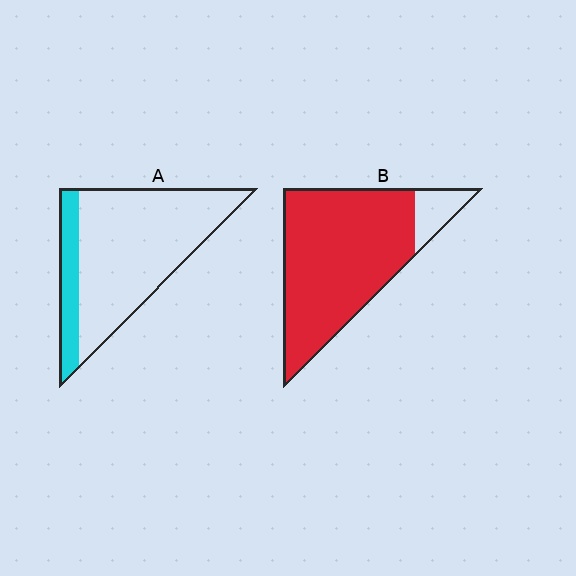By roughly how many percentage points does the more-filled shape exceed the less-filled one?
By roughly 70 percentage points (B over A).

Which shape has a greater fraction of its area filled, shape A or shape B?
Shape B.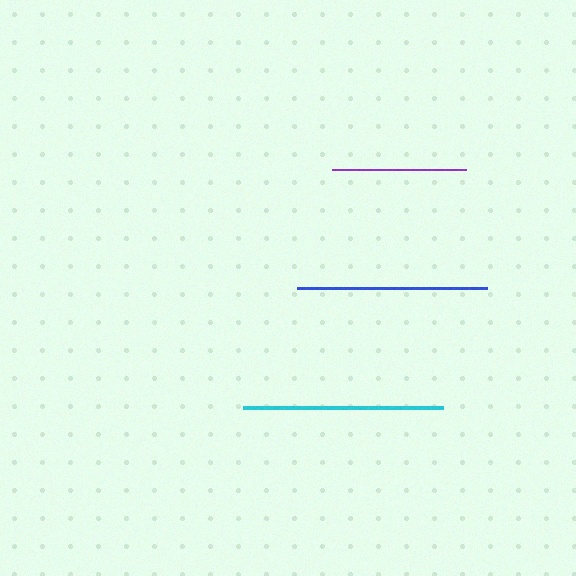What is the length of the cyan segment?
The cyan segment is approximately 200 pixels long.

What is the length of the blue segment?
The blue segment is approximately 190 pixels long.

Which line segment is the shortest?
The purple line is the shortest at approximately 133 pixels.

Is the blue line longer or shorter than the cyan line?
The cyan line is longer than the blue line.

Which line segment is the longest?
The cyan line is the longest at approximately 200 pixels.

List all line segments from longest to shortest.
From longest to shortest: cyan, blue, purple.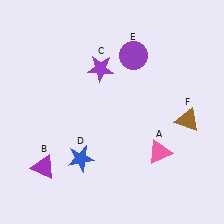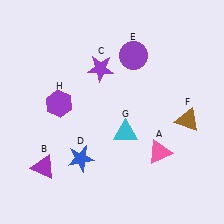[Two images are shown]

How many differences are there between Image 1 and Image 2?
There are 2 differences between the two images.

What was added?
A cyan triangle (G), a purple hexagon (H) were added in Image 2.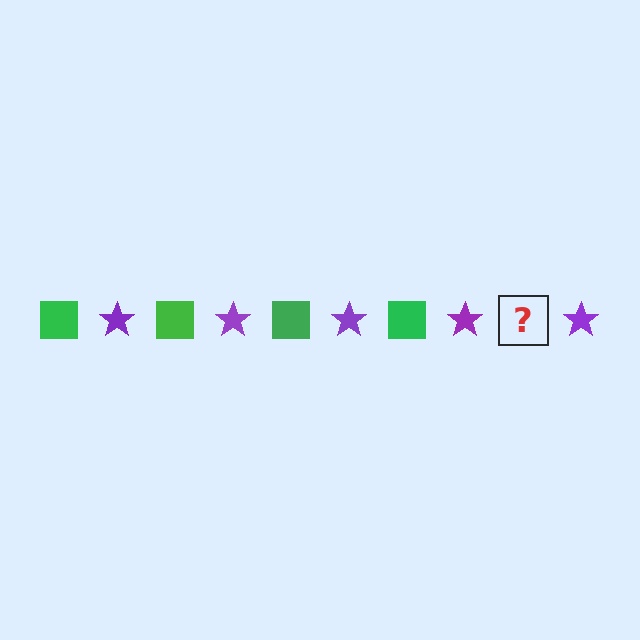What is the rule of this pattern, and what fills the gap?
The rule is that the pattern alternates between green square and purple star. The gap should be filled with a green square.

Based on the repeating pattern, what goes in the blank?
The blank should be a green square.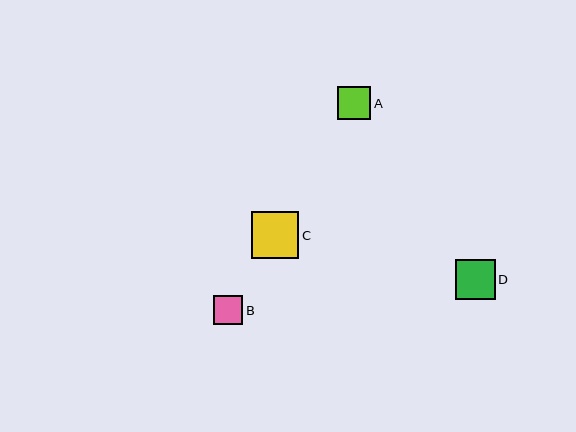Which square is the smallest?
Square B is the smallest with a size of approximately 29 pixels.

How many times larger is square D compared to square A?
Square D is approximately 1.2 times the size of square A.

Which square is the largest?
Square C is the largest with a size of approximately 47 pixels.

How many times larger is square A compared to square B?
Square A is approximately 1.1 times the size of square B.